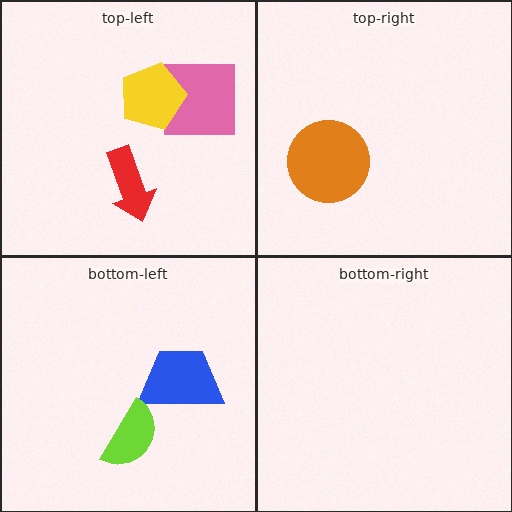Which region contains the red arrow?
The top-left region.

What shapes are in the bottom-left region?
The blue trapezoid, the lime semicircle.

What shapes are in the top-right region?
The orange circle.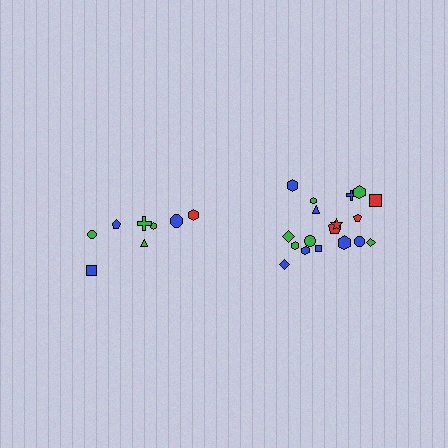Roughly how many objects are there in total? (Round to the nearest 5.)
Roughly 25 objects in total.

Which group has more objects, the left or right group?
The right group.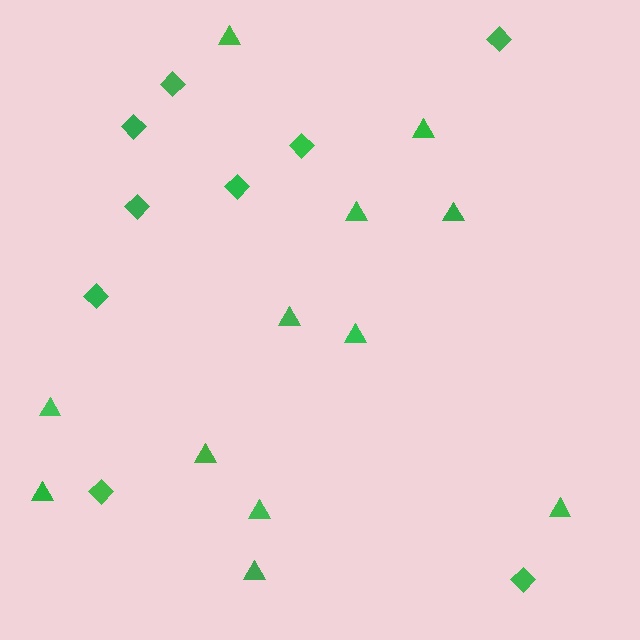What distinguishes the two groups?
There are 2 groups: one group of diamonds (9) and one group of triangles (12).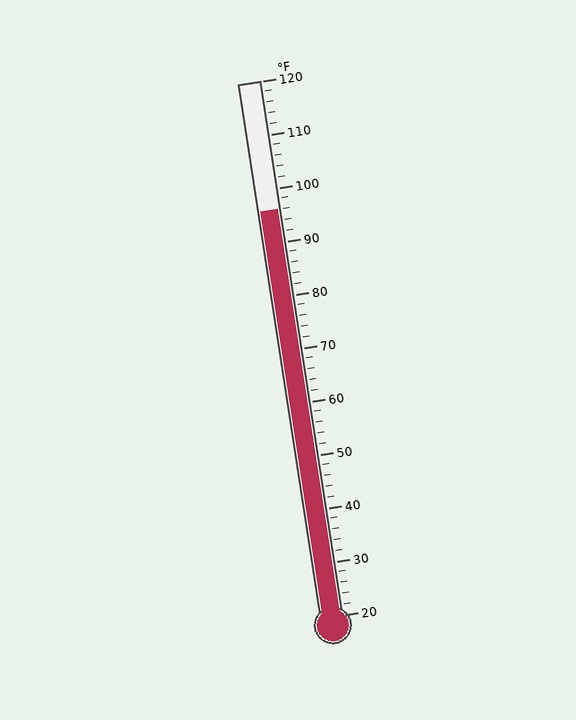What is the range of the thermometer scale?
The thermometer scale ranges from 20°F to 120°F.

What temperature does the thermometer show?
The thermometer shows approximately 96°F.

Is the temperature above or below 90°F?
The temperature is above 90°F.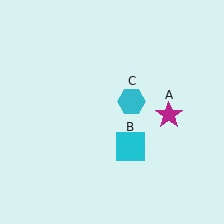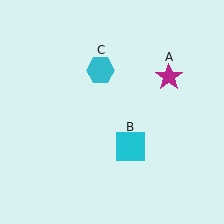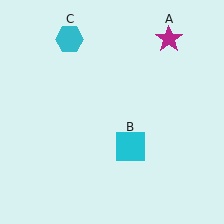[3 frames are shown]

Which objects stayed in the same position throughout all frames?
Cyan square (object B) remained stationary.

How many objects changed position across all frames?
2 objects changed position: magenta star (object A), cyan hexagon (object C).